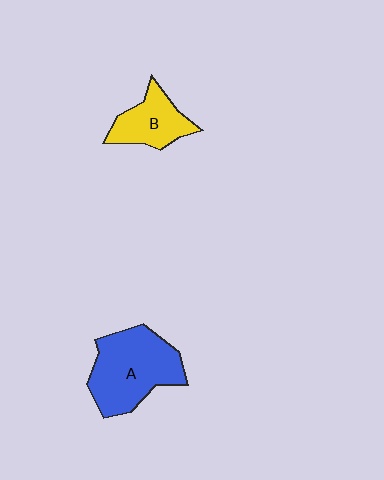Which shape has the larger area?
Shape A (blue).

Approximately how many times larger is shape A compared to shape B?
Approximately 1.8 times.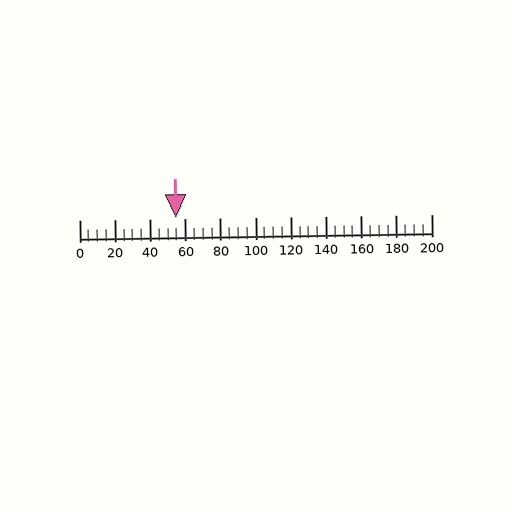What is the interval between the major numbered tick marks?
The major tick marks are spaced 20 units apart.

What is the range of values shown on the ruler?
The ruler shows values from 0 to 200.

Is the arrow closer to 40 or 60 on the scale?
The arrow is closer to 60.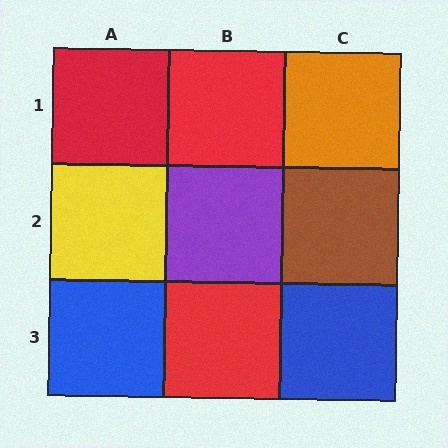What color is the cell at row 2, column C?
Brown.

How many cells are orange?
1 cell is orange.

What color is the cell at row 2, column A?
Yellow.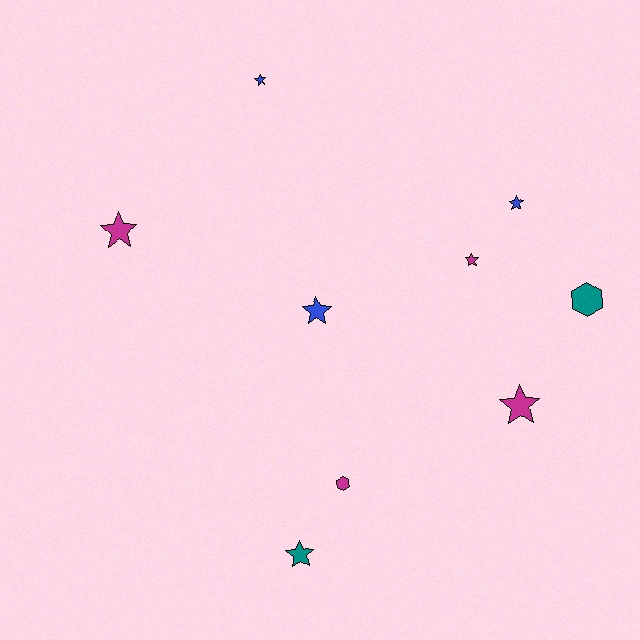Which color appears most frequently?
Magenta, with 4 objects.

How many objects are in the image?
There are 9 objects.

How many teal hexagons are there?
There is 1 teal hexagon.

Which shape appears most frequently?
Star, with 7 objects.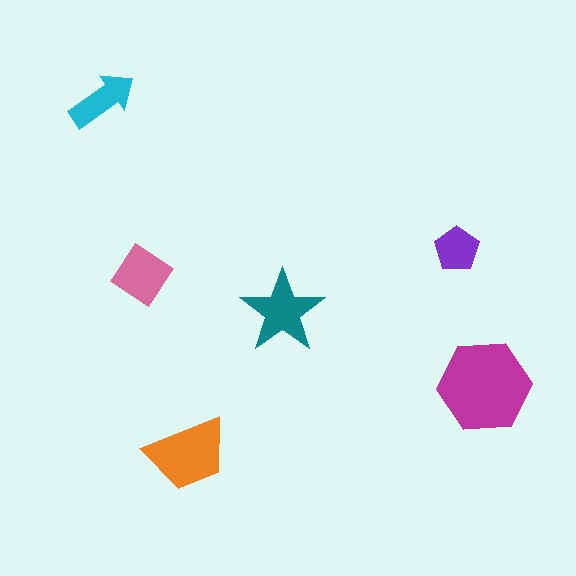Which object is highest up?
The cyan arrow is topmost.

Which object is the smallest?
The purple pentagon.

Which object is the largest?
The magenta hexagon.